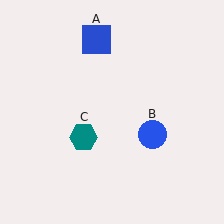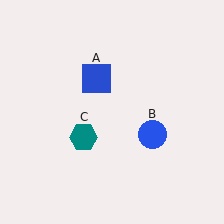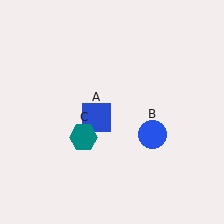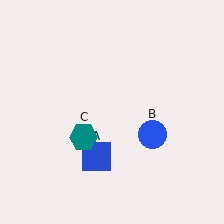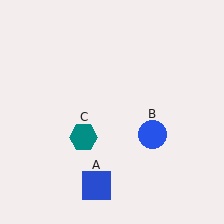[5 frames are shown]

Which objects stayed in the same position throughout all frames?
Blue circle (object B) and teal hexagon (object C) remained stationary.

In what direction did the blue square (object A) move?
The blue square (object A) moved down.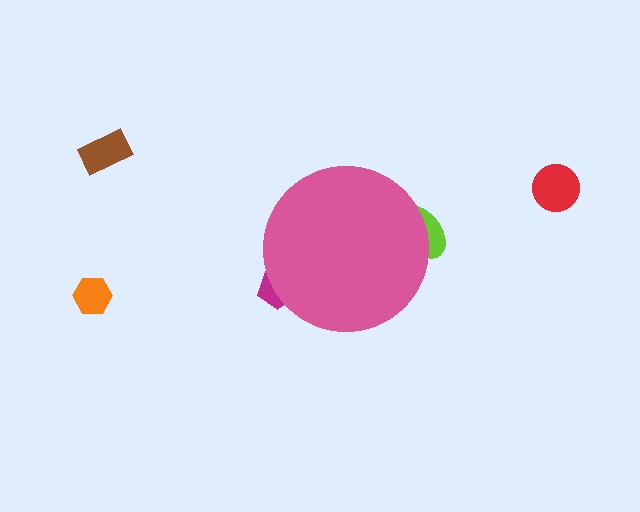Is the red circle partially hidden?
No, the red circle is fully visible.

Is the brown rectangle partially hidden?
No, the brown rectangle is fully visible.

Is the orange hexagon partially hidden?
No, the orange hexagon is fully visible.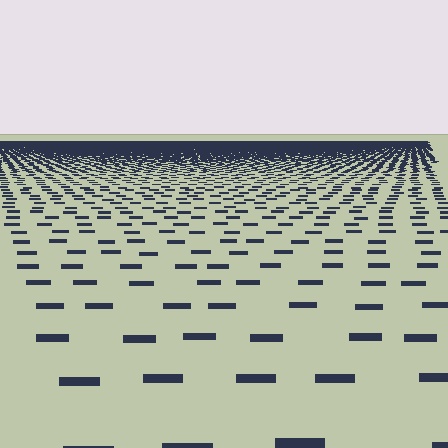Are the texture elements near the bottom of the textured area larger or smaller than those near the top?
Larger. Near the bottom, elements are closer to the viewer and appear at a bigger on-screen size.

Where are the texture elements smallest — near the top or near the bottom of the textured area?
Near the top.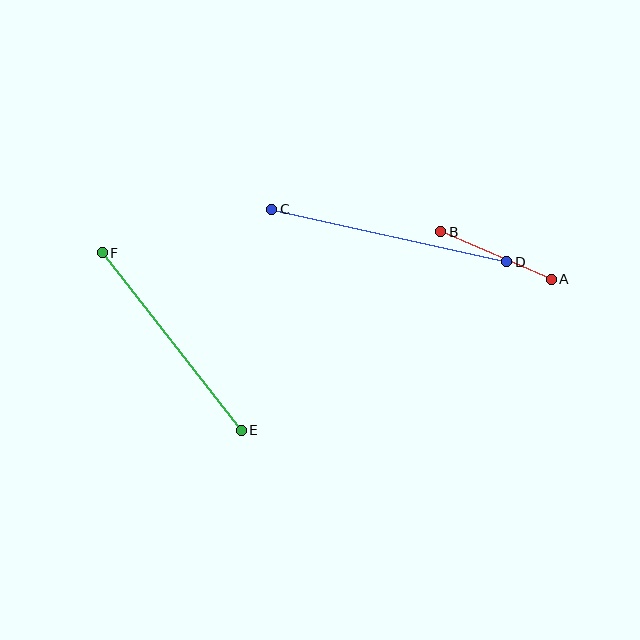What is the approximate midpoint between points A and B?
The midpoint is at approximately (496, 256) pixels.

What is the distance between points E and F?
The distance is approximately 225 pixels.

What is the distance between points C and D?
The distance is approximately 241 pixels.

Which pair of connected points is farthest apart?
Points C and D are farthest apart.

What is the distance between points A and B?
The distance is approximately 120 pixels.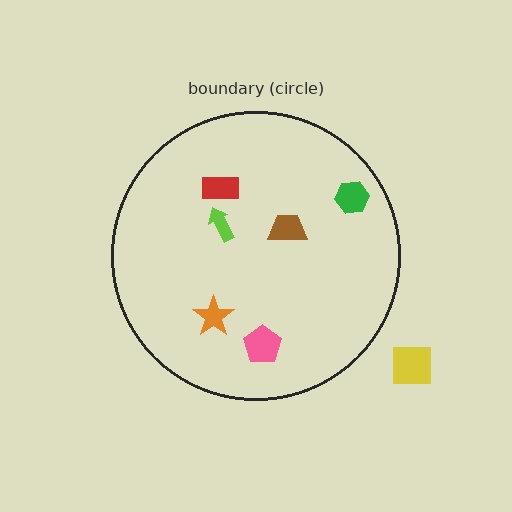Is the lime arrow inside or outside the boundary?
Inside.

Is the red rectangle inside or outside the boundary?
Inside.